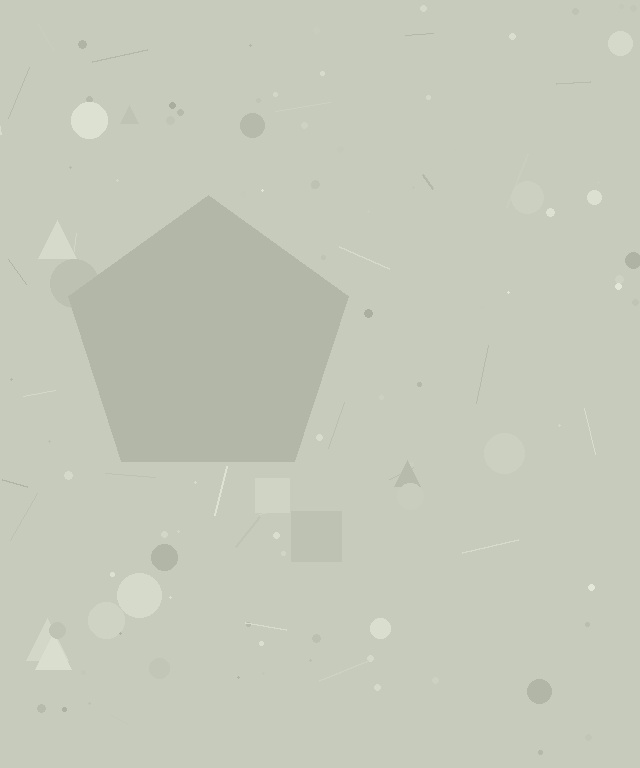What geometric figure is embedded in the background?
A pentagon is embedded in the background.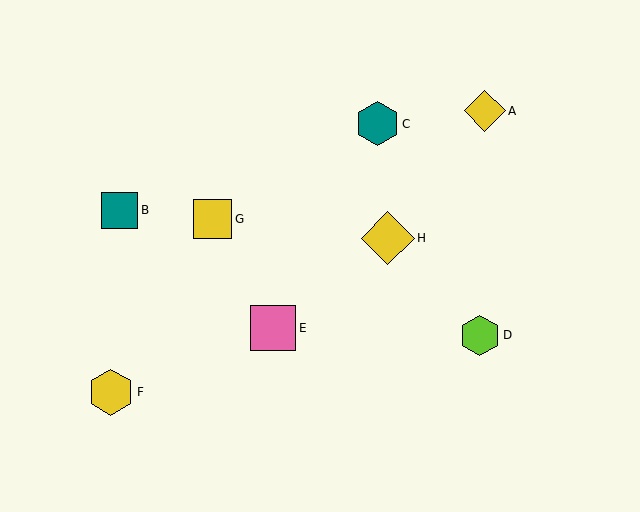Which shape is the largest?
The yellow diamond (labeled H) is the largest.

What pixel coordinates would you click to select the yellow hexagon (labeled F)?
Click at (111, 392) to select the yellow hexagon F.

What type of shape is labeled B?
Shape B is a teal square.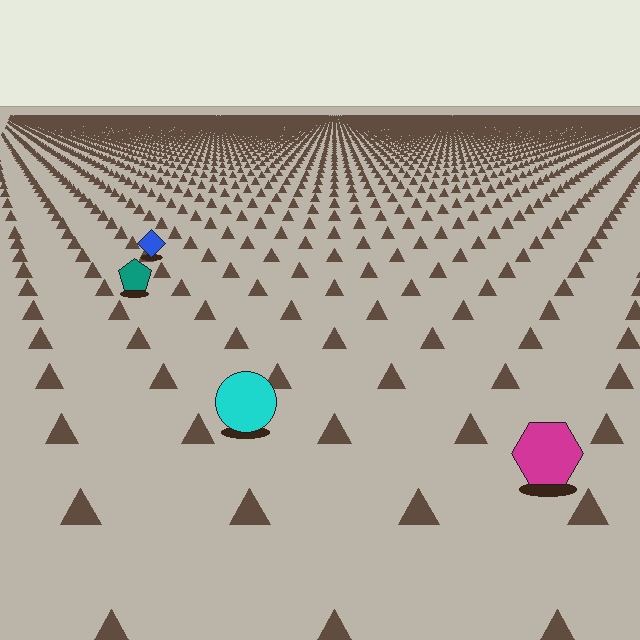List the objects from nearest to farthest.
From nearest to farthest: the magenta hexagon, the cyan circle, the teal pentagon, the blue diamond.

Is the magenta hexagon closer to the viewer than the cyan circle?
Yes. The magenta hexagon is closer — you can tell from the texture gradient: the ground texture is coarser near it.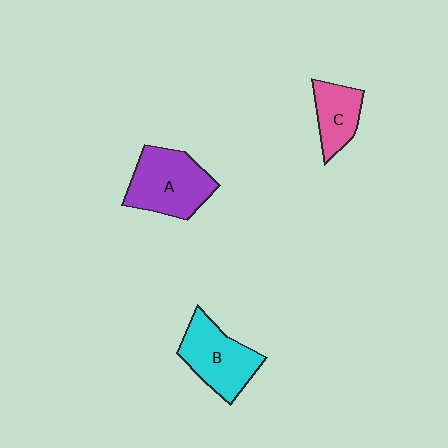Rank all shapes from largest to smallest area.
From largest to smallest: A (purple), B (cyan), C (pink).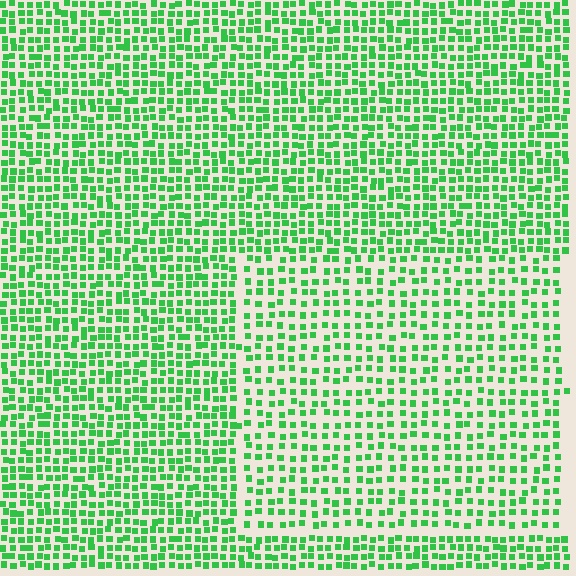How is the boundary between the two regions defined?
The boundary is defined by a change in element density (approximately 1.6x ratio). All elements are the same color, size, and shape.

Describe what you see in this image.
The image contains small green elements arranged at two different densities. A rectangle-shaped region is visible where the elements are less densely packed than the surrounding area.